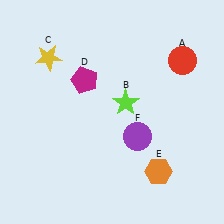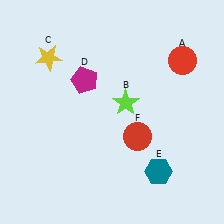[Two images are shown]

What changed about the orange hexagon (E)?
In Image 1, E is orange. In Image 2, it changed to teal.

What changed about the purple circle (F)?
In Image 1, F is purple. In Image 2, it changed to red.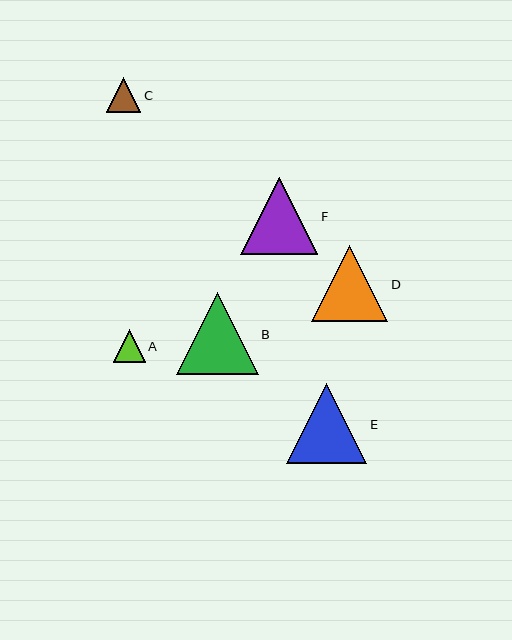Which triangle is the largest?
Triangle B is the largest with a size of approximately 82 pixels.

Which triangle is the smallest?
Triangle A is the smallest with a size of approximately 32 pixels.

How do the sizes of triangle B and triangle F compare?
Triangle B and triangle F are approximately the same size.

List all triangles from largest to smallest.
From largest to smallest: B, E, F, D, C, A.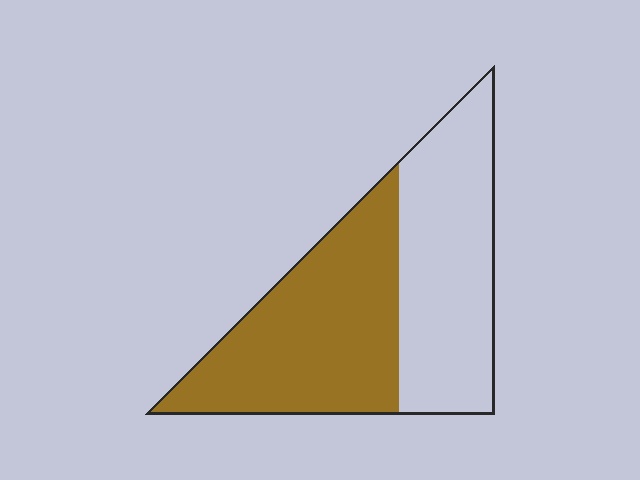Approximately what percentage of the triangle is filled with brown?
Approximately 55%.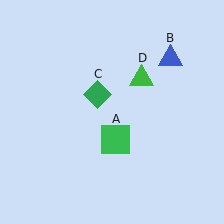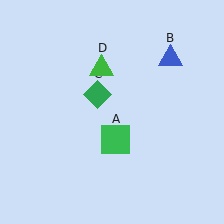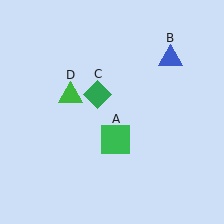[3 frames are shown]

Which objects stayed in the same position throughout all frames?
Green square (object A) and blue triangle (object B) and green diamond (object C) remained stationary.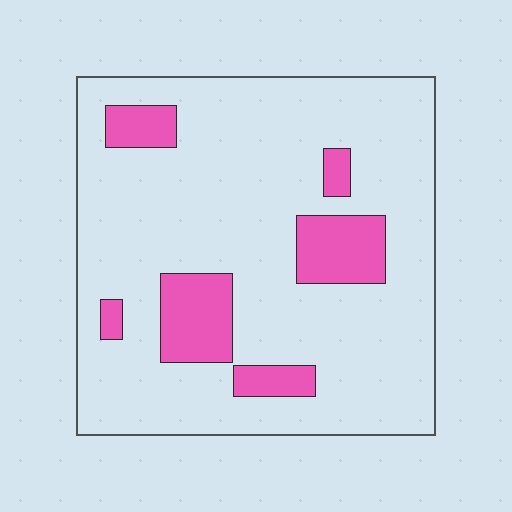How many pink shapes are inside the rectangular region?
6.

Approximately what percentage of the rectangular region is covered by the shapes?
Approximately 15%.